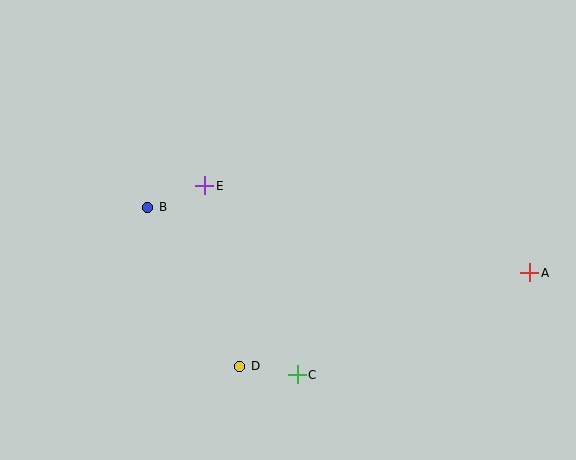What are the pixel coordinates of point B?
Point B is at (148, 207).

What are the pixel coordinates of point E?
Point E is at (205, 186).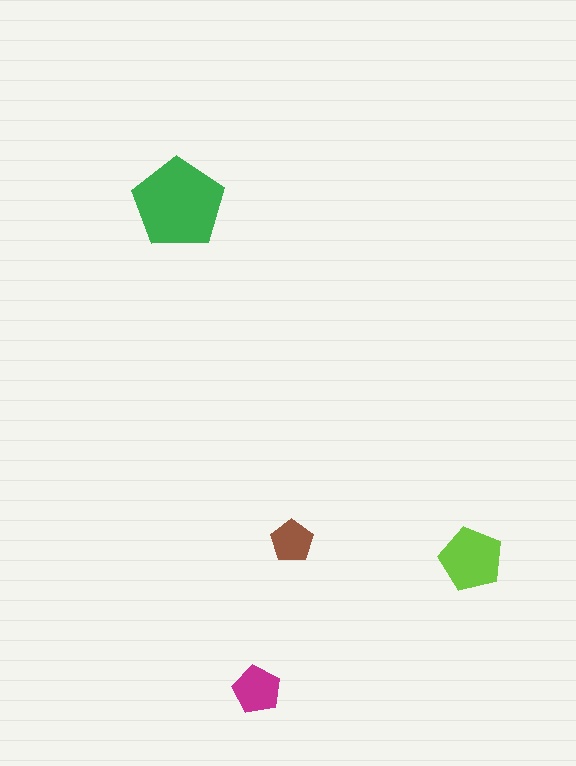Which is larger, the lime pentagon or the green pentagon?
The green one.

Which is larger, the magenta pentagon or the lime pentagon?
The lime one.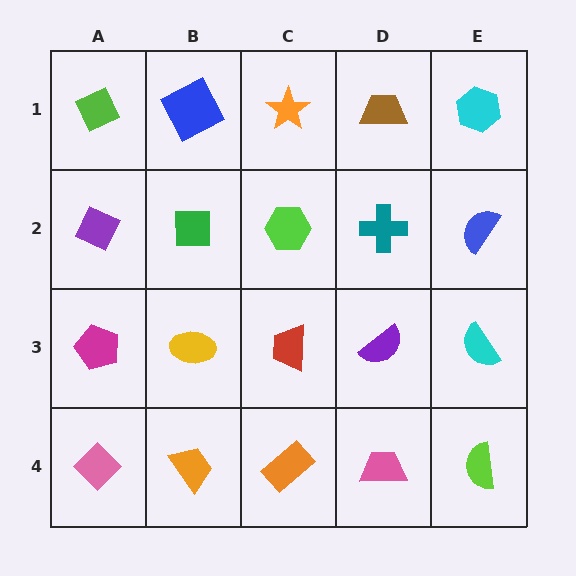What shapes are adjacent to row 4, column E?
A cyan semicircle (row 3, column E), a pink trapezoid (row 4, column D).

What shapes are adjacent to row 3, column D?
A teal cross (row 2, column D), a pink trapezoid (row 4, column D), a red trapezoid (row 3, column C), a cyan semicircle (row 3, column E).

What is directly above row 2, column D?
A brown trapezoid.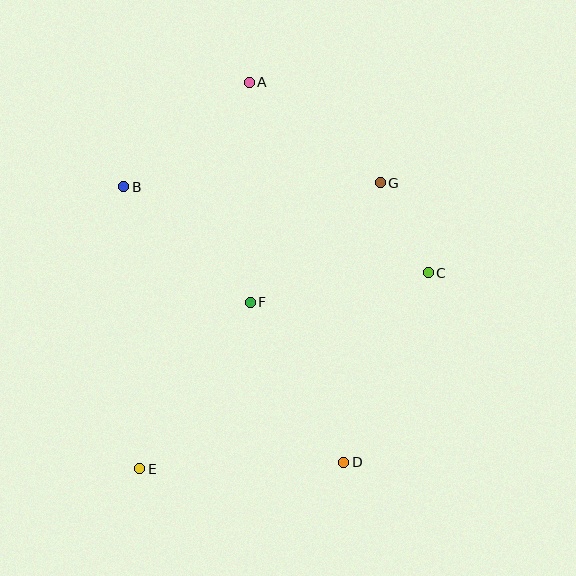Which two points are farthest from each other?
Points A and E are farthest from each other.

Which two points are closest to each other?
Points C and G are closest to each other.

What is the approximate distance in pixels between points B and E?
The distance between B and E is approximately 282 pixels.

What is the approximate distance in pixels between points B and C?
The distance between B and C is approximately 317 pixels.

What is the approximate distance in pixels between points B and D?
The distance between B and D is approximately 353 pixels.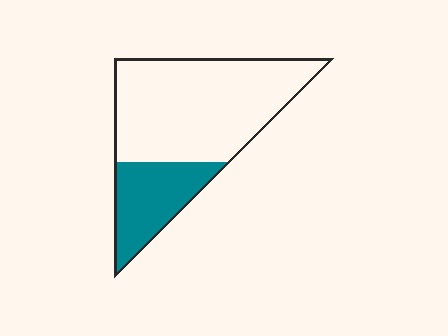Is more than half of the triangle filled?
No.